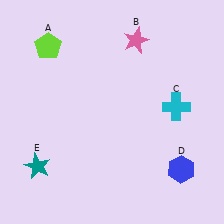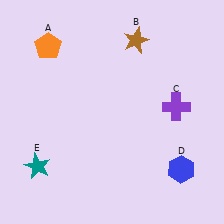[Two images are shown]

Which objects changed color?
A changed from lime to orange. B changed from pink to brown. C changed from cyan to purple.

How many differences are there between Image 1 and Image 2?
There are 3 differences between the two images.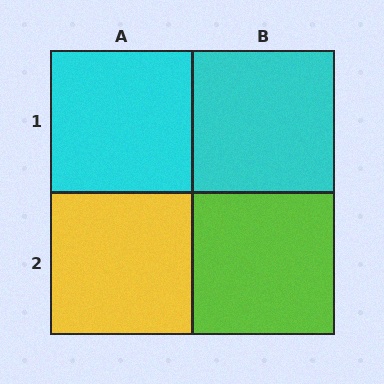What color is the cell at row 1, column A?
Cyan.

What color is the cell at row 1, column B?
Cyan.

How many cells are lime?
1 cell is lime.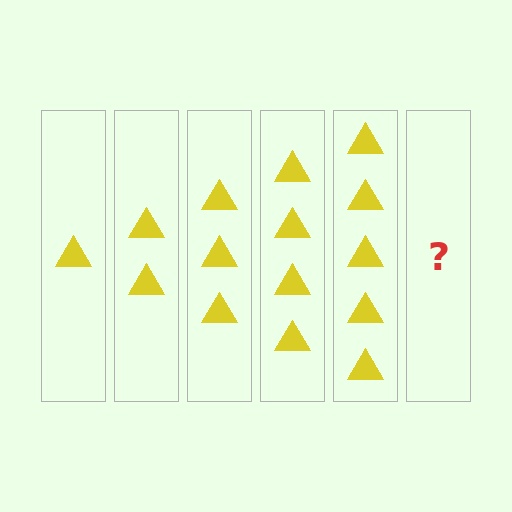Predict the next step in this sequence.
The next step is 6 triangles.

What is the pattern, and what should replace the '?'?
The pattern is that each step adds one more triangle. The '?' should be 6 triangles.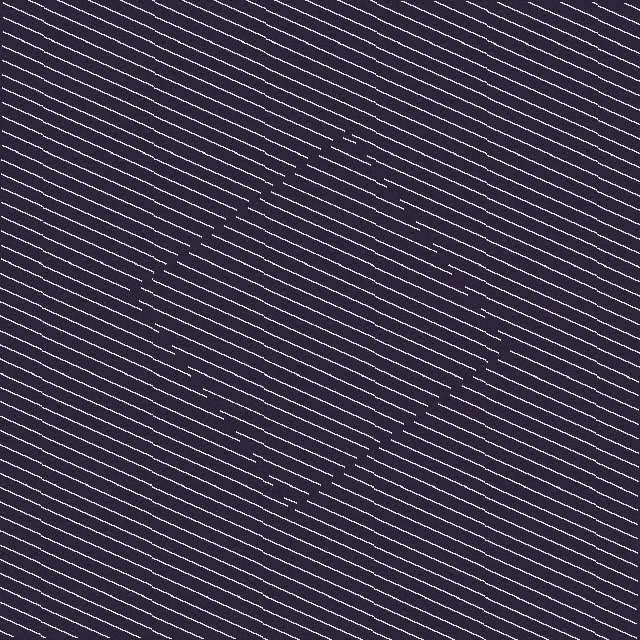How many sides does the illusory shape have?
4 sides — the line-ends trace a square.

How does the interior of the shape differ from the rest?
The interior of the shape contains the same grating, shifted by half a period — the contour is defined by the phase discontinuity where line-ends from the inner and outer gratings abut.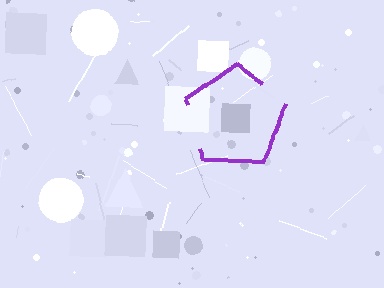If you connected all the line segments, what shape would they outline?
They would outline a pentagon.